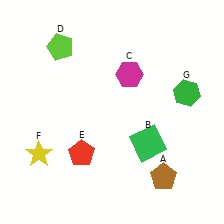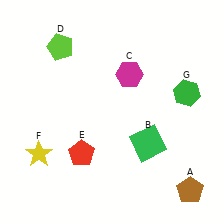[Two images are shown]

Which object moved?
The brown pentagon (A) moved right.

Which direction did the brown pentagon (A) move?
The brown pentagon (A) moved right.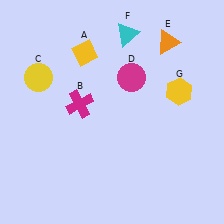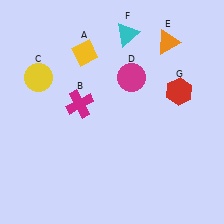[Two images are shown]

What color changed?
The hexagon (G) changed from yellow in Image 1 to red in Image 2.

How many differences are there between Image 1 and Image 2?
There is 1 difference between the two images.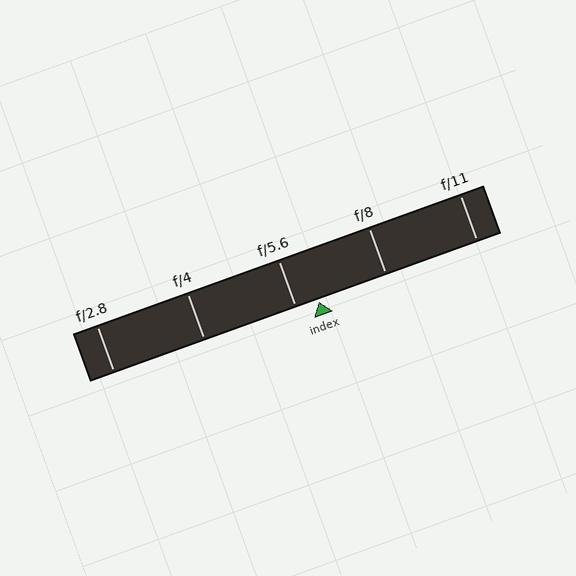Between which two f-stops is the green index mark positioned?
The index mark is between f/5.6 and f/8.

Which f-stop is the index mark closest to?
The index mark is closest to f/5.6.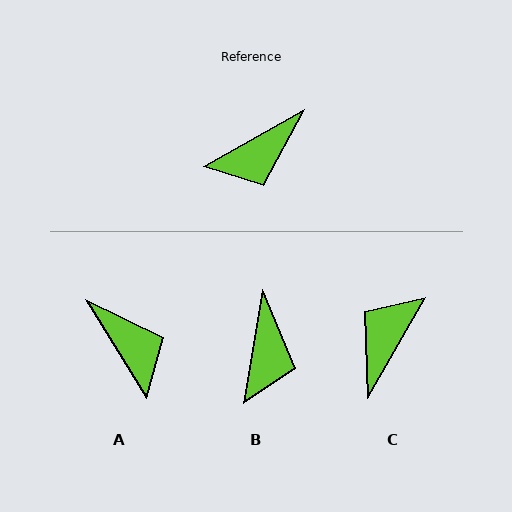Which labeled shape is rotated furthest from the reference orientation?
C, about 149 degrees away.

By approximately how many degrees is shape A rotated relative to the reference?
Approximately 92 degrees counter-clockwise.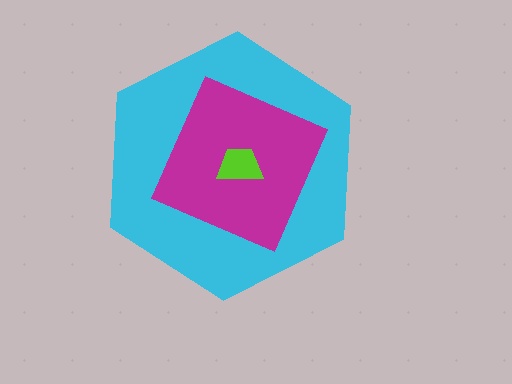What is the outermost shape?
The cyan hexagon.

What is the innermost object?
The lime trapezoid.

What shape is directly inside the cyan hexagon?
The magenta diamond.